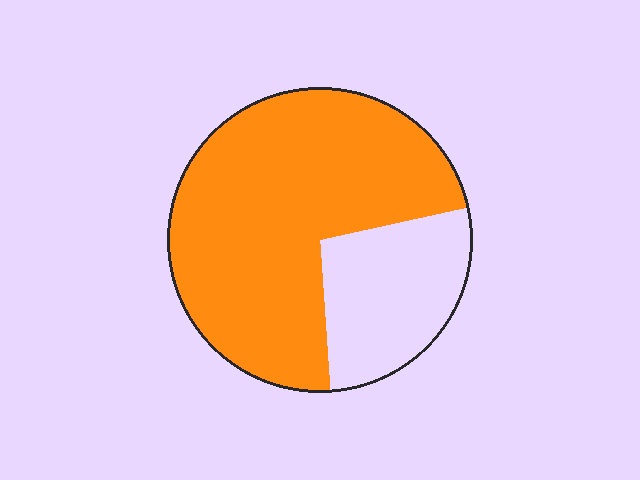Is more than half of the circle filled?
Yes.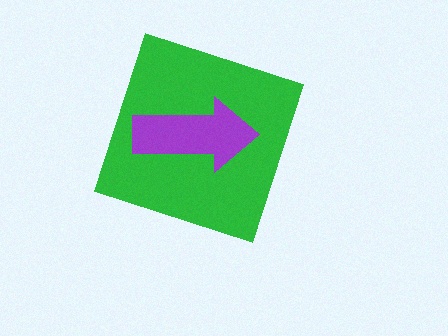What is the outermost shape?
The green diamond.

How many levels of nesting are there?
2.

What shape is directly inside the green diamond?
The purple arrow.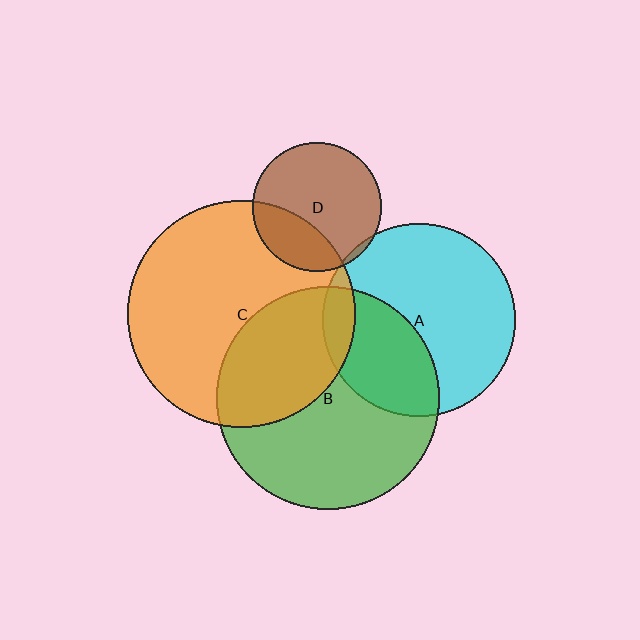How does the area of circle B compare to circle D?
Approximately 3.0 times.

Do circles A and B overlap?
Yes.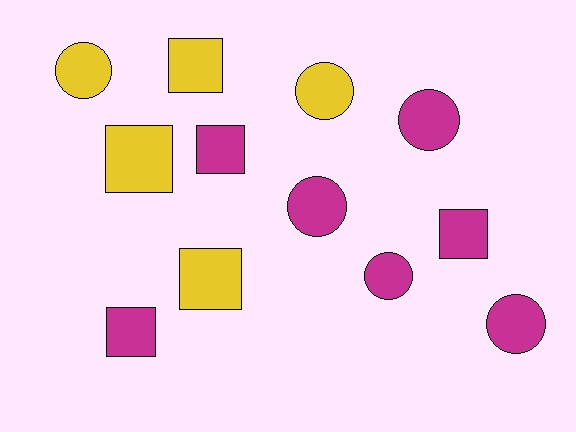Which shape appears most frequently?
Circle, with 6 objects.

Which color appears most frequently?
Magenta, with 7 objects.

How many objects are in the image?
There are 12 objects.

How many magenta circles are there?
There are 4 magenta circles.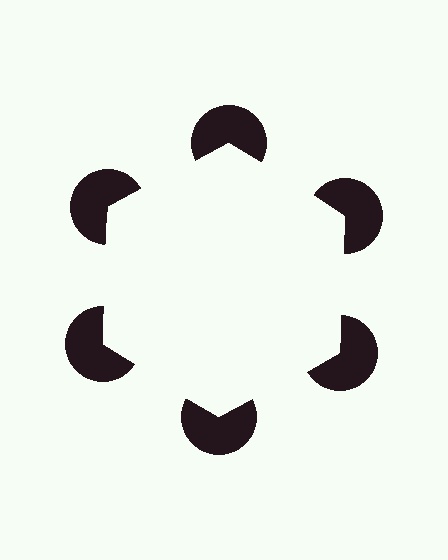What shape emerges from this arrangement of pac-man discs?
An illusory hexagon — its edges are inferred from the aligned wedge cuts in the pac-man discs, not physically drawn.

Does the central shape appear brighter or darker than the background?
It typically appears slightly brighter than the background, even though no actual brightness change is drawn.